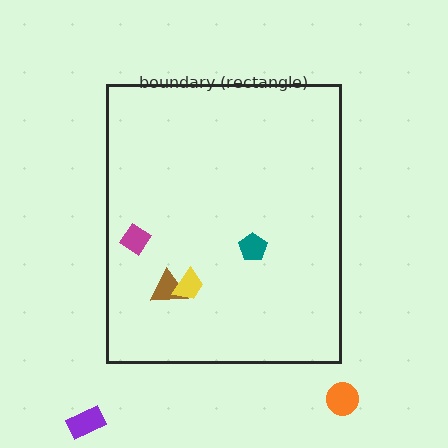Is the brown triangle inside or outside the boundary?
Inside.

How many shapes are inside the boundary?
4 inside, 2 outside.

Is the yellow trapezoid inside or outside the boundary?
Inside.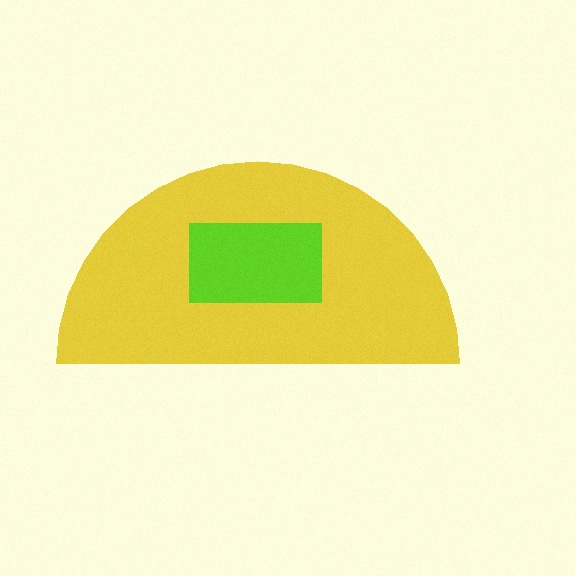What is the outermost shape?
The yellow semicircle.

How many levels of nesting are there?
2.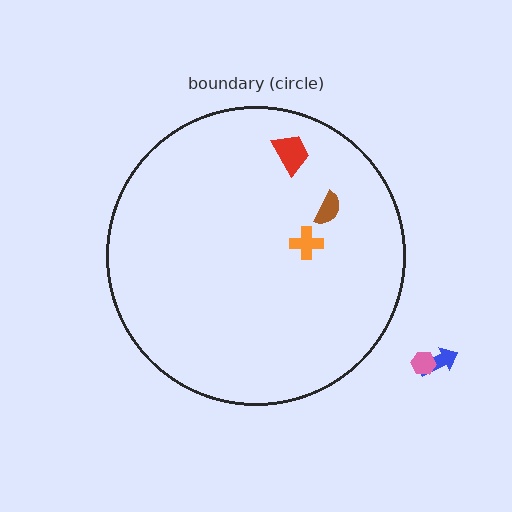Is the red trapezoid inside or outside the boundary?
Inside.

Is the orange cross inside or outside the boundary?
Inside.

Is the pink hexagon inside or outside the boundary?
Outside.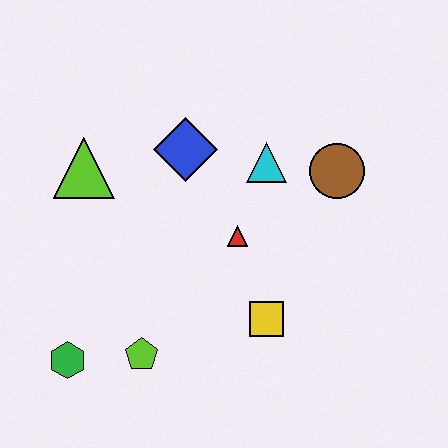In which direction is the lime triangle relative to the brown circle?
The lime triangle is to the left of the brown circle.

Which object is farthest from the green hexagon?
The brown circle is farthest from the green hexagon.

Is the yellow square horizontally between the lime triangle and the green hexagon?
No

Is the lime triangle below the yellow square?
No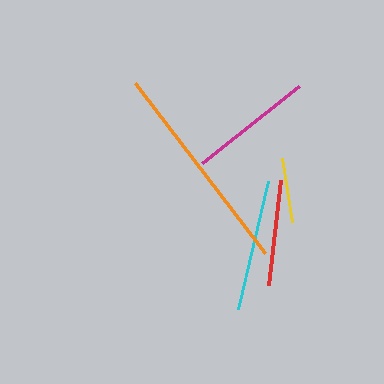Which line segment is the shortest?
The yellow line is the shortest at approximately 65 pixels.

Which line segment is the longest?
The orange line is the longest at approximately 214 pixels.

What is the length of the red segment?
The red segment is approximately 106 pixels long.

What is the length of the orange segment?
The orange segment is approximately 214 pixels long.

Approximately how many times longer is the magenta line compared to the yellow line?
The magenta line is approximately 1.9 times the length of the yellow line.